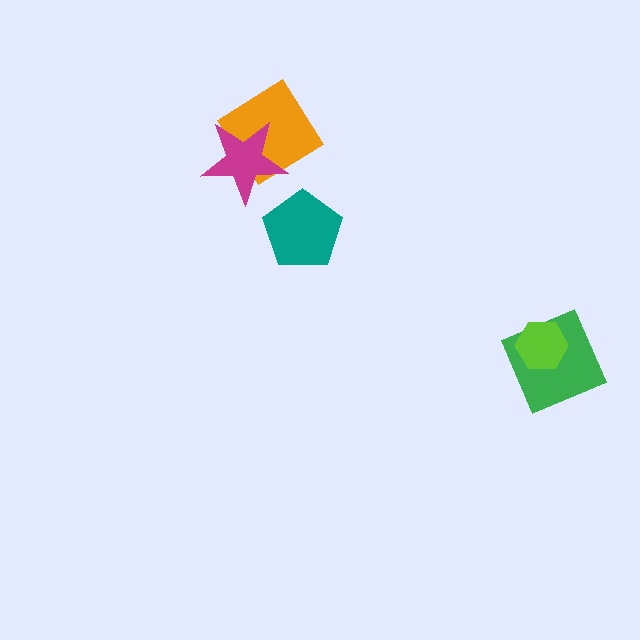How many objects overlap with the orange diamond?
1 object overlaps with the orange diamond.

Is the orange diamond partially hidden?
Yes, it is partially covered by another shape.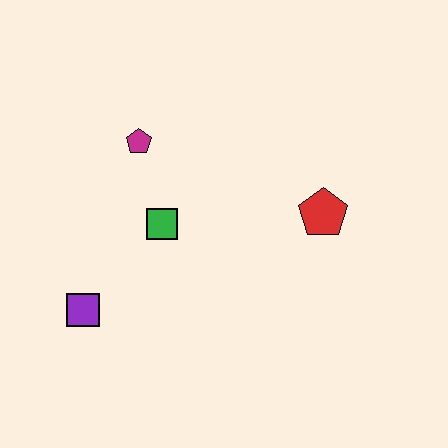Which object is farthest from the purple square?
The red pentagon is farthest from the purple square.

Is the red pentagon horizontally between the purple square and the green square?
No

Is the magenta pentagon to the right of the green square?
No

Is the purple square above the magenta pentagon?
No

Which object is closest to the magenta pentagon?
The green square is closest to the magenta pentagon.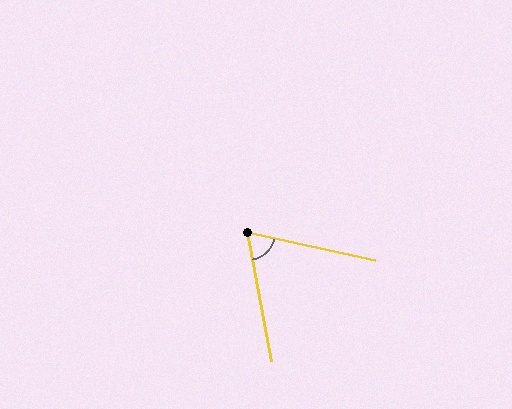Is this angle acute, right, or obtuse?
It is acute.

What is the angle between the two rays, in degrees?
Approximately 67 degrees.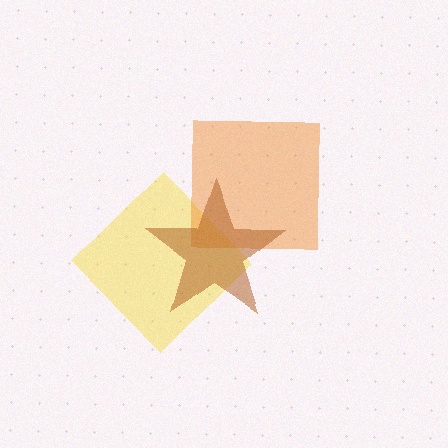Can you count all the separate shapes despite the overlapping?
Yes, there are 3 separate shapes.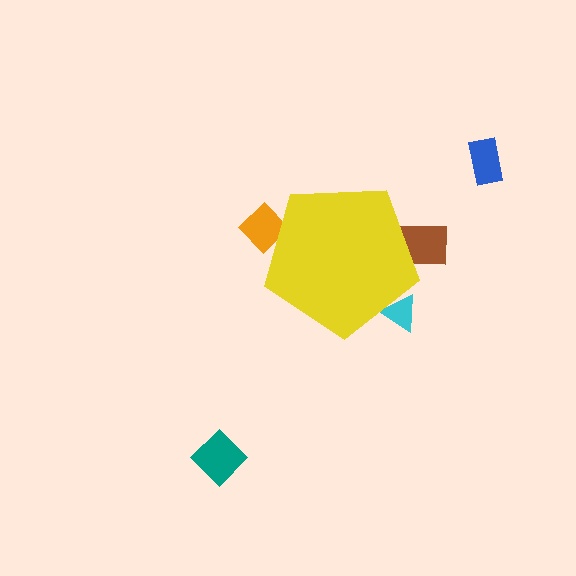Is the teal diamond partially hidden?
No, the teal diamond is fully visible.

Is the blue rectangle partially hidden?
No, the blue rectangle is fully visible.